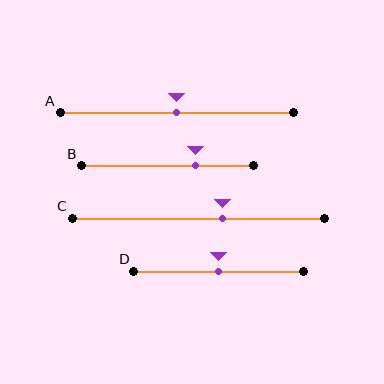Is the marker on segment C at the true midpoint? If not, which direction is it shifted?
No, the marker on segment C is shifted to the right by about 10% of the segment length.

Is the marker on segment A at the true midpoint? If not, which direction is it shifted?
Yes, the marker on segment A is at the true midpoint.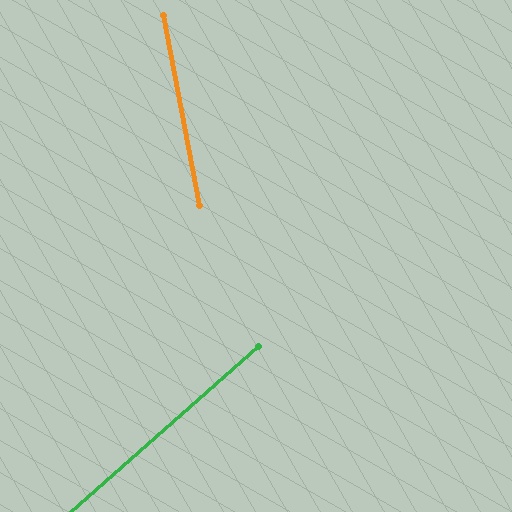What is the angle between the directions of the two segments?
Approximately 59 degrees.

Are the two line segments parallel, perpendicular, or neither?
Neither parallel nor perpendicular — they differ by about 59°.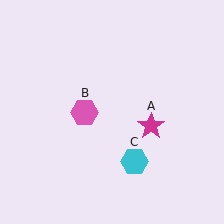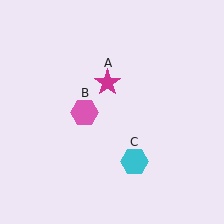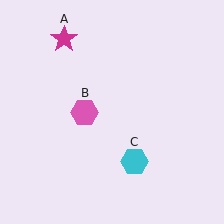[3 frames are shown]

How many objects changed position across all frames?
1 object changed position: magenta star (object A).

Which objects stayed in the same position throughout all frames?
Pink hexagon (object B) and cyan hexagon (object C) remained stationary.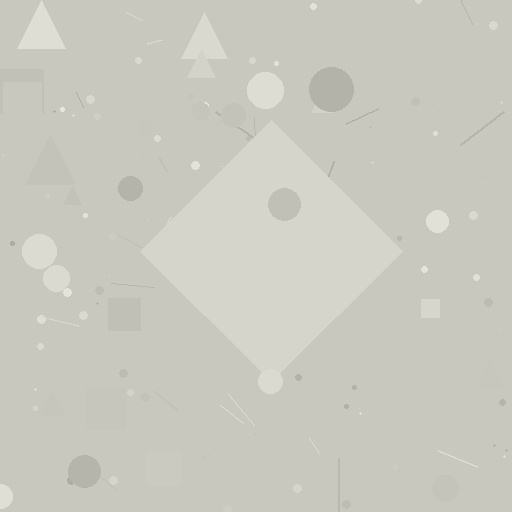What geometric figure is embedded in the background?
A diamond is embedded in the background.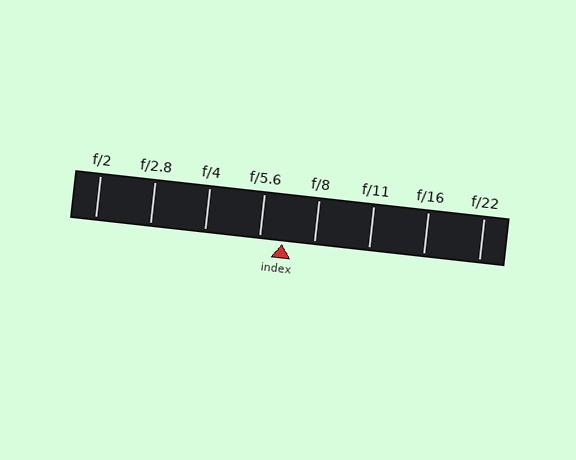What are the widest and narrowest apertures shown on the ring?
The widest aperture shown is f/2 and the narrowest is f/22.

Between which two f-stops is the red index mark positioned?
The index mark is between f/5.6 and f/8.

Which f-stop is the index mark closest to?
The index mark is closest to f/5.6.